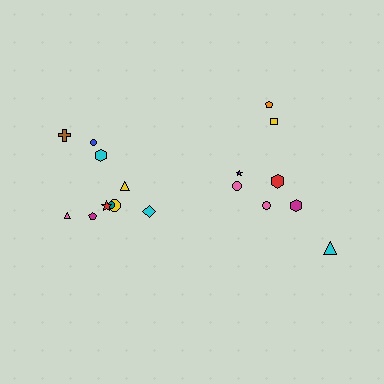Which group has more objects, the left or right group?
The left group.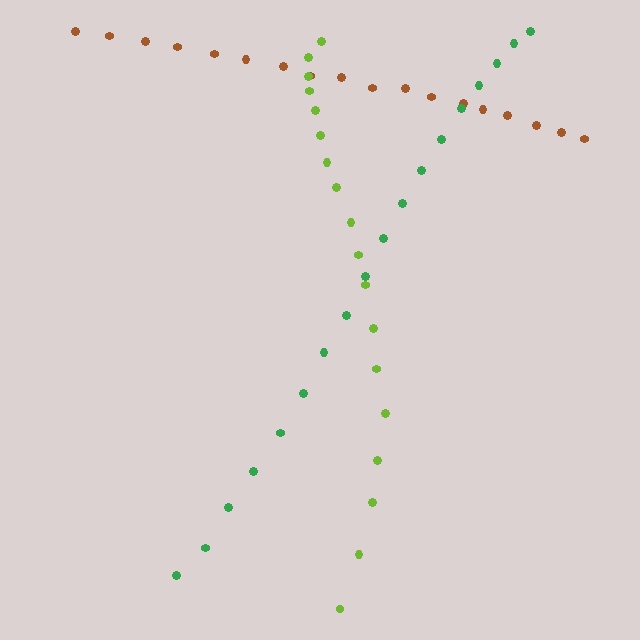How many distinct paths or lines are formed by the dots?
There are 3 distinct paths.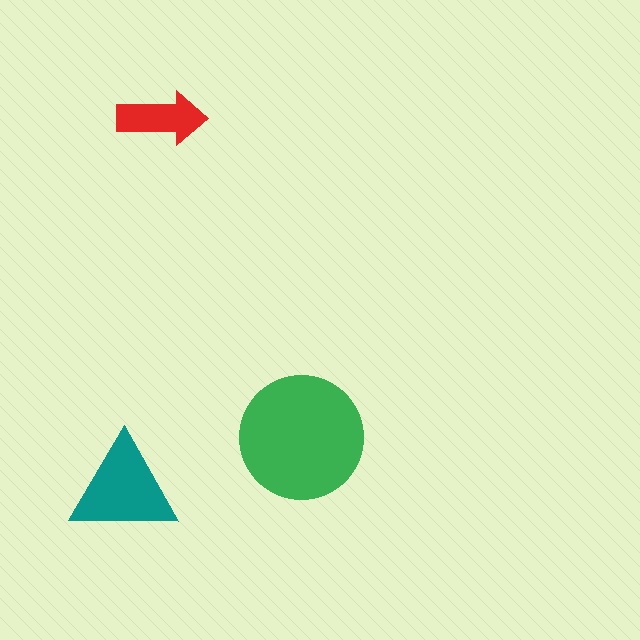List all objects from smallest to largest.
The red arrow, the teal triangle, the green circle.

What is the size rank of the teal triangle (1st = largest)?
2nd.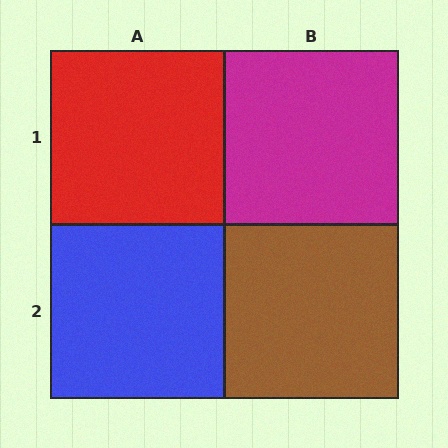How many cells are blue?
1 cell is blue.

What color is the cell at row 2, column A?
Blue.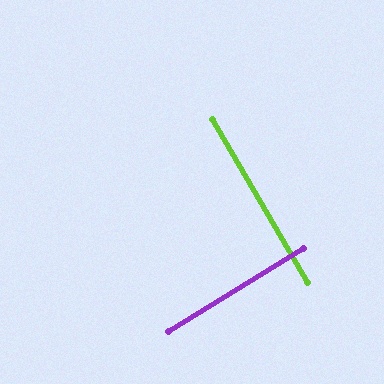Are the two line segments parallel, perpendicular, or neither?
Perpendicular — they meet at approximately 89°.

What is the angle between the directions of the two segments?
Approximately 89 degrees.